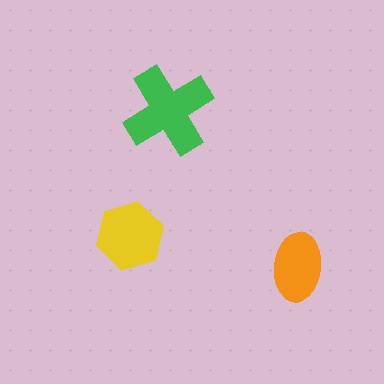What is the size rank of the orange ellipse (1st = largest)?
3rd.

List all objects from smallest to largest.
The orange ellipse, the yellow hexagon, the green cross.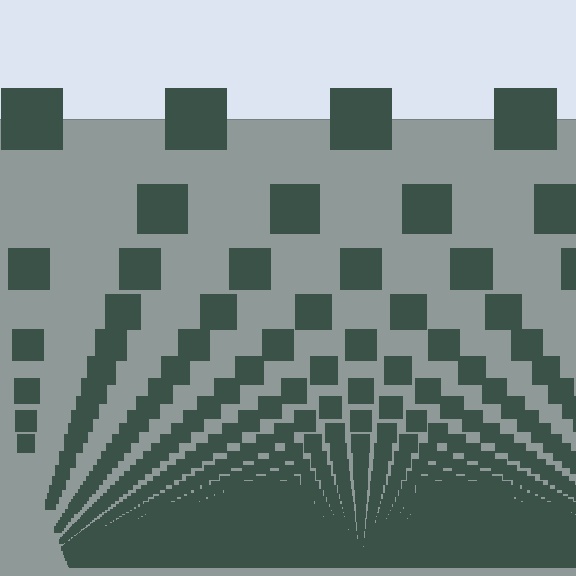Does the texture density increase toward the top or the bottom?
Density increases toward the bottom.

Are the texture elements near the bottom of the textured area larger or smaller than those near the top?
Smaller. The gradient is inverted — elements near the bottom are smaller and denser.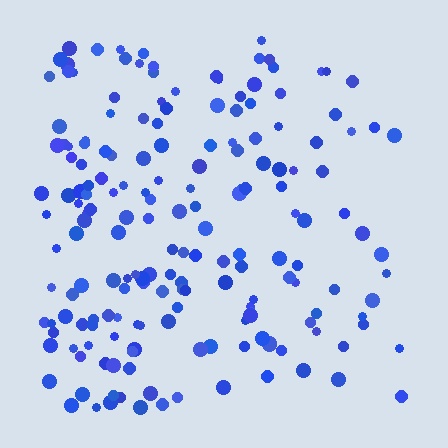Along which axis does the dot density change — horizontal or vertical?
Horizontal.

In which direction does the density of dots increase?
From right to left, with the left side densest.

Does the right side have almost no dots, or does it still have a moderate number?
Still a moderate number, just noticeably fewer than the left.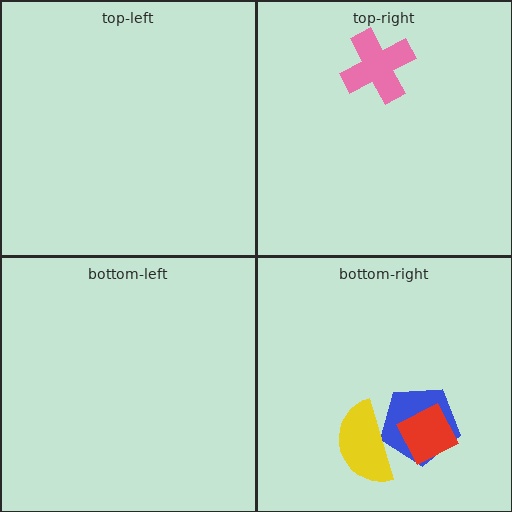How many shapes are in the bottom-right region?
3.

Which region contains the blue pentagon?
The bottom-right region.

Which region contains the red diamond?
The bottom-right region.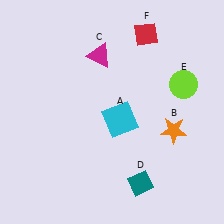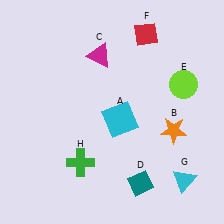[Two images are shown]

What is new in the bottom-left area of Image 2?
A green cross (H) was added in the bottom-left area of Image 2.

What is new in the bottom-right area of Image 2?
A cyan triangle (G) was added in the bottom-right area of Image 2.